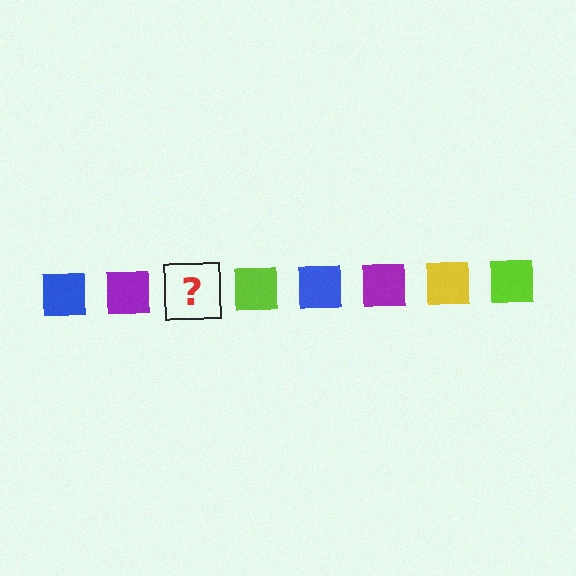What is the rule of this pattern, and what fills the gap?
The rule is that the pattern cycles through blue, purple, yellow, lime squares. The gap should be filled with a yellow square.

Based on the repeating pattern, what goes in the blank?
The blank should be a yellow square.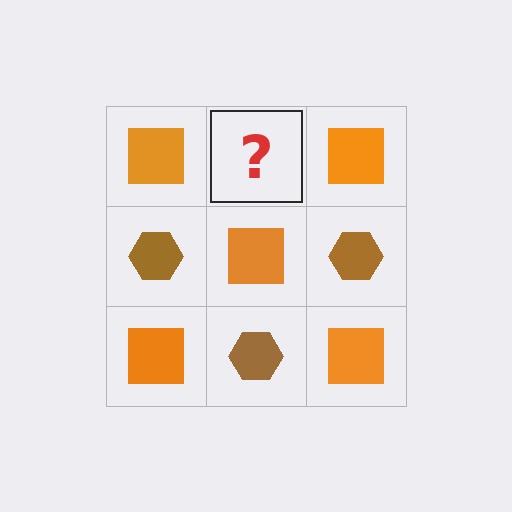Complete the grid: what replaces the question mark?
The question mark should be replaced with a brown hexagon.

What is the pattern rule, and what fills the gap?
The rule is that it alternates orange square and brown hexagon in a checkerboard pattern. The gap should be filled with a brown hexagon.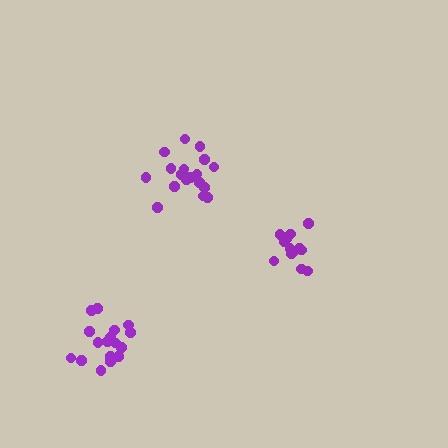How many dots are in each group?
Group 1: 18 dots, Group 2: 14 dots, Group 3: 20 dots (52 total).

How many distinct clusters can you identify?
There are 3 distinct clusters.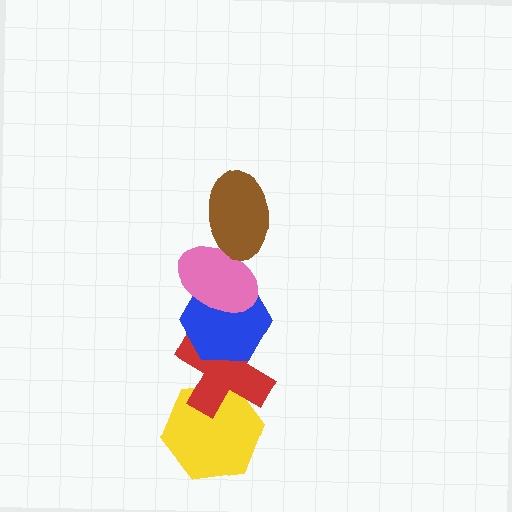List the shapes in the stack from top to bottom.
From top to bottom: the brown ellipse, the pink ellipse, the blue hexagon, the red cross, the yellow hexagon.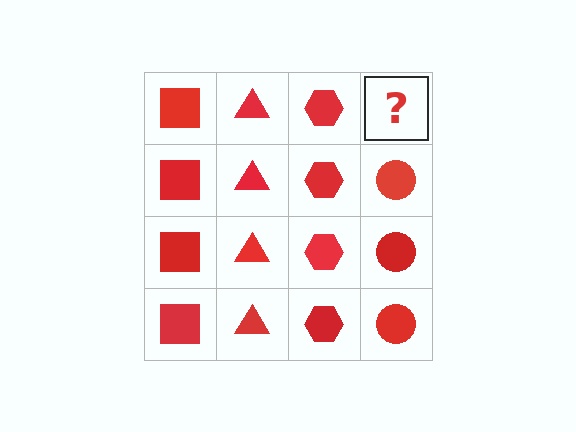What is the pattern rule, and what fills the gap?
The rule is that each column has a consistent shape. The gap should be filled with a red circle.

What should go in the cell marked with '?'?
The missing cell should contain a red circle.